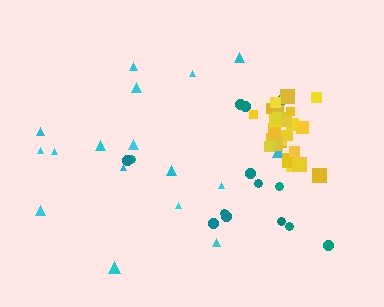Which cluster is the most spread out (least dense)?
Cyan.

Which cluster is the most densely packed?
Yellow.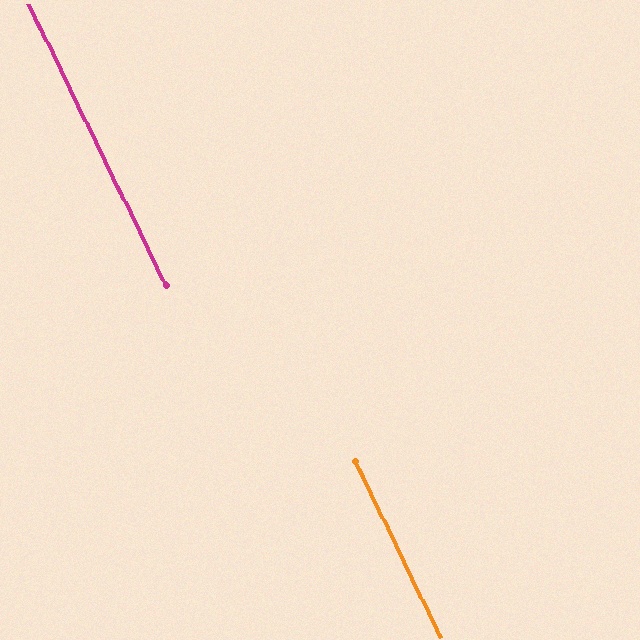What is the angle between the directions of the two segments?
Approximately 0 degrees.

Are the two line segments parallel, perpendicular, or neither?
Parallel — their directions differ by only 0.1°.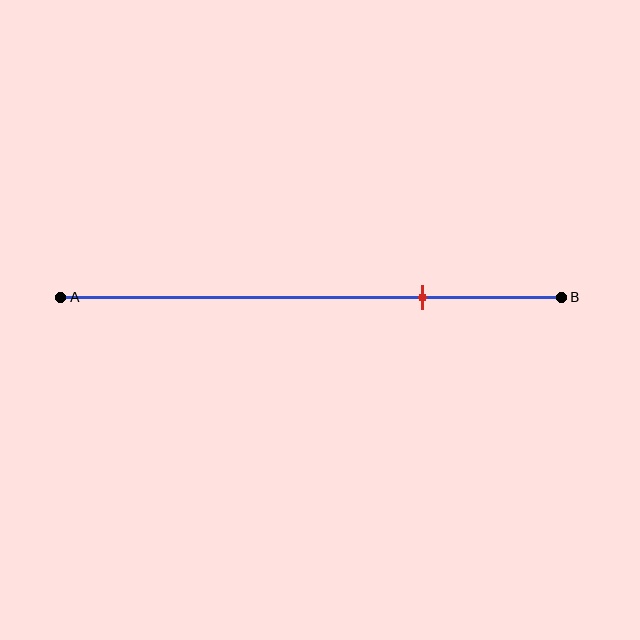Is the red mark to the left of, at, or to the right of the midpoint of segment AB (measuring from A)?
The red mark is to the right of the midpoint of segment AB.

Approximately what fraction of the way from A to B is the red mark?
The red mark is approximately 70% of the way from A to B.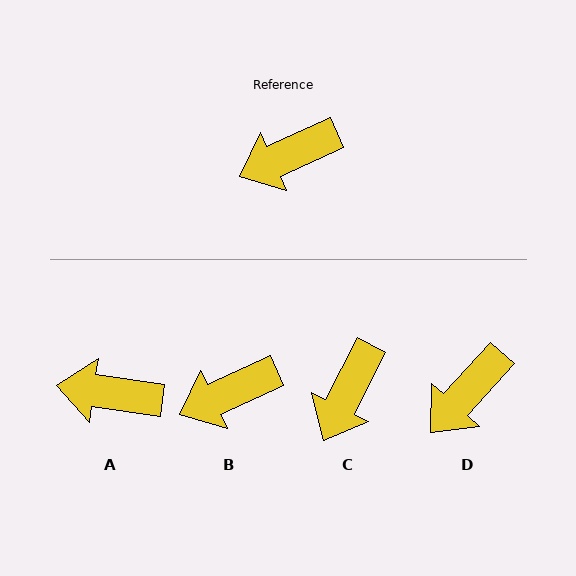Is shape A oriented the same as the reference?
No, it is off by about 33 degrees.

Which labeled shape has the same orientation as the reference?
B.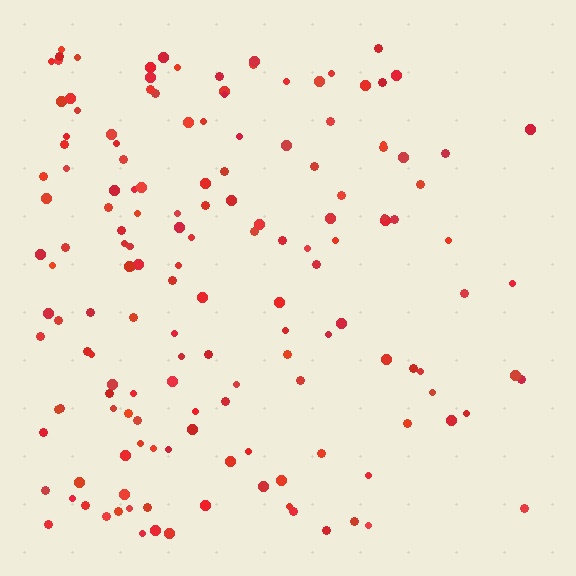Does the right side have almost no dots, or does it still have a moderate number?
Still a moderate number, just noticeably fewer than the left.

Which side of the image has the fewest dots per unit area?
The right.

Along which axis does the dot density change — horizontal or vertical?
Horizontal.